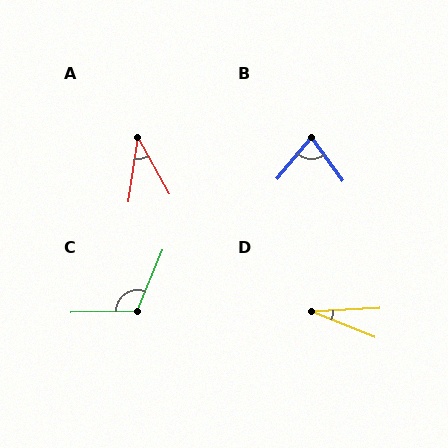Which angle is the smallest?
D, at approximately 25 degrees.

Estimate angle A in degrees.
Approximately 38 degrees.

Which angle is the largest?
C, at approximately 114 degrees.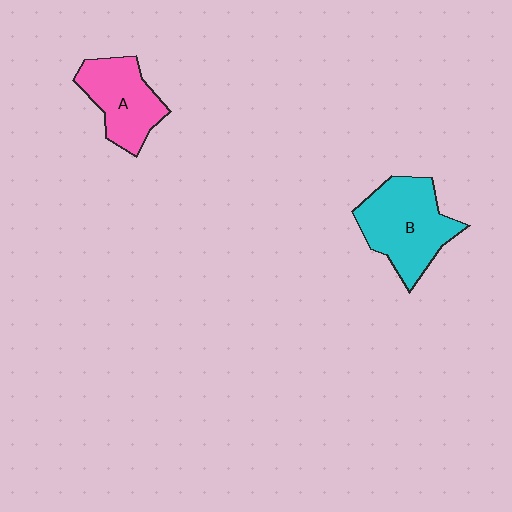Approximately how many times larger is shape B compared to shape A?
Approximately 1.3 times.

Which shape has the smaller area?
Shape A (pink).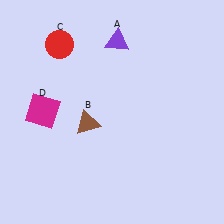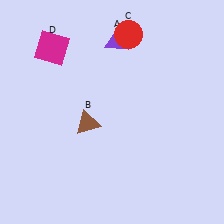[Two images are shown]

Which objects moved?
The objects that moved are: the red circle (C), the magenta square (D).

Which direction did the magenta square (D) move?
The magenta square (D) moved up.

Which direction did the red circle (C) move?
The red circle (C) moved right.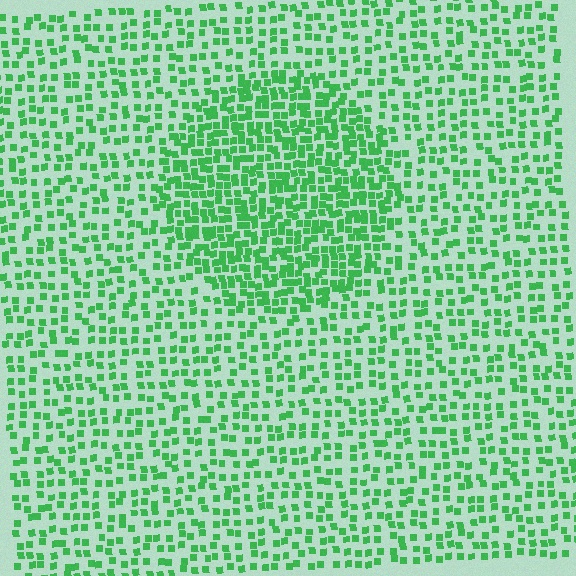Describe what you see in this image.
The image contains small green elements arranged at two different densities. A circle-shaped region is visible where the elements are more densely packed than the surrounding area.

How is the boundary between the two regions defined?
The boundary is defined by a change in element density (approximately 1.9x ratio). All elements are the same color, size, and shape.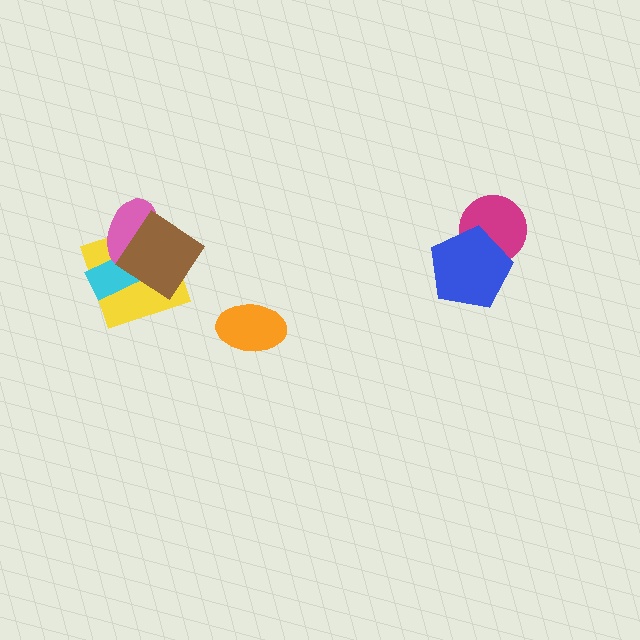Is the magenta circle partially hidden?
Yes, it is partially covered by another shape.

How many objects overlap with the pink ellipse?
3 objects overlap with the pink ellipse.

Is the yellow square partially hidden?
Yes, it is partially covered by another shape.